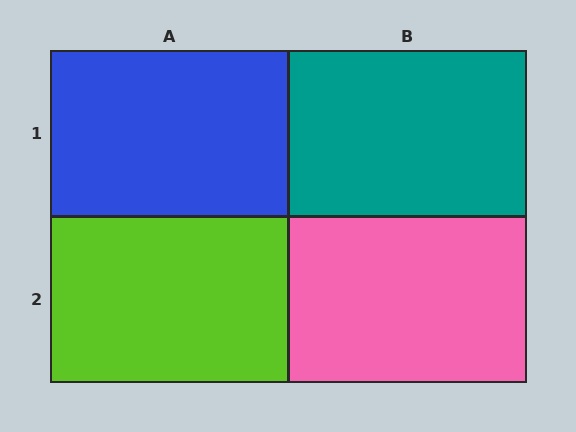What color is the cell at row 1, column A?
Blue.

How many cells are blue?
1 cell is blue.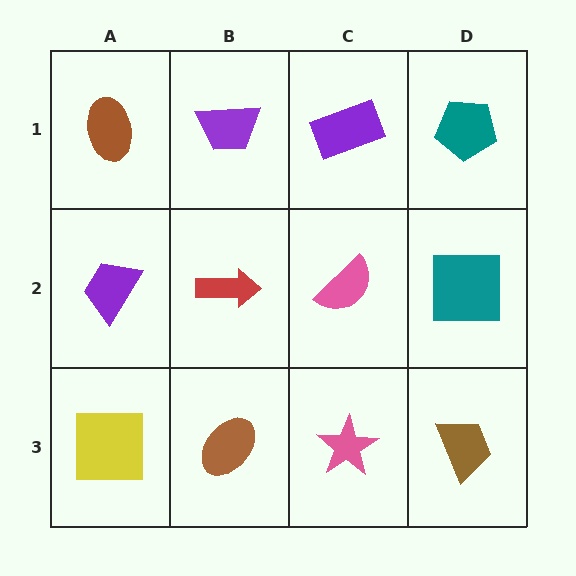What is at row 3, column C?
A pink star.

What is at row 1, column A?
A brown ellipse.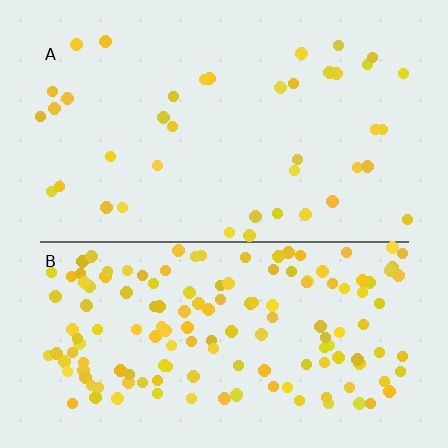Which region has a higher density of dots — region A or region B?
B (the bottom).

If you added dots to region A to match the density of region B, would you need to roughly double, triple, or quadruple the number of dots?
Approximately quadruple.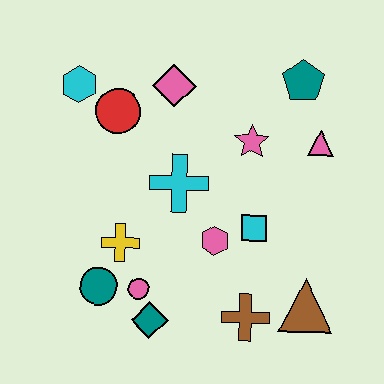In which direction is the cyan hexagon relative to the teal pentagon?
The cyan hexagon is to the left of the teal pentagon.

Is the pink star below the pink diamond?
Yes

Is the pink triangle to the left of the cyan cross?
No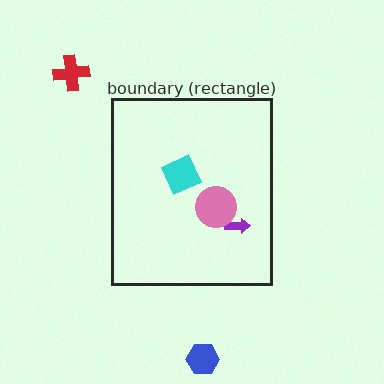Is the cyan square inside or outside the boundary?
Inside.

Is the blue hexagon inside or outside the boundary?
Outside.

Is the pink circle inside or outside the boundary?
Inside.